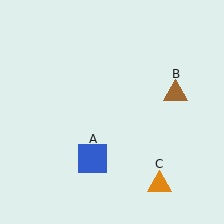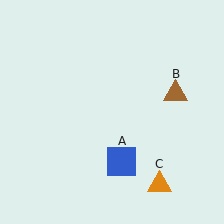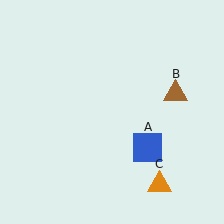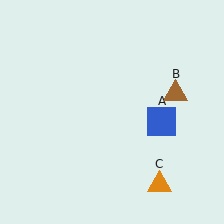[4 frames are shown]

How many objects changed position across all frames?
1 object changed position: blue square (object A).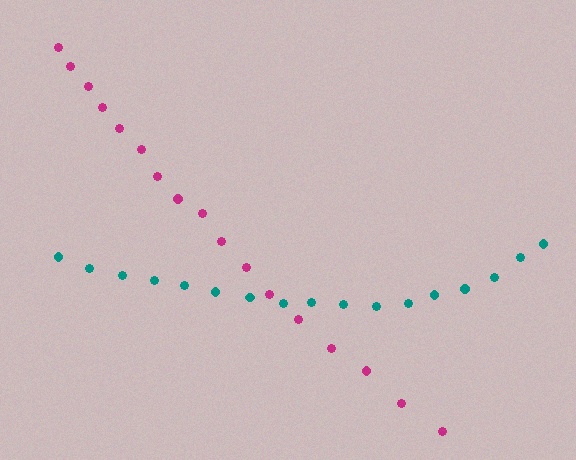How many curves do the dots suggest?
There are 2 distinct paths.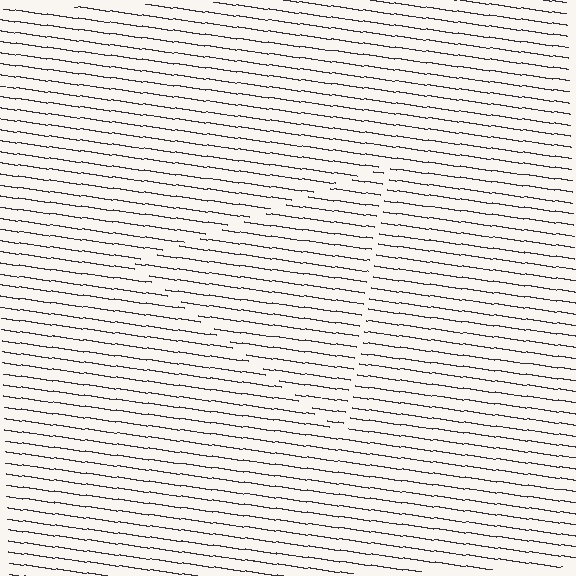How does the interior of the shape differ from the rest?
The interior of the shape contains the same grating, shifted by half a period — the contour is defined by the phase discontinuity where line-ends from the inner and outer gratings abut.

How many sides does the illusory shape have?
3 sides — the line-ends trace a triangle.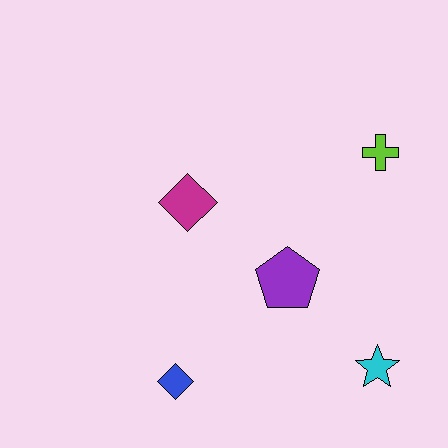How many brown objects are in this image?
There are no brown objects.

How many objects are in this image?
There are 5 objects.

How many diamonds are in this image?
There are 2 diamonds.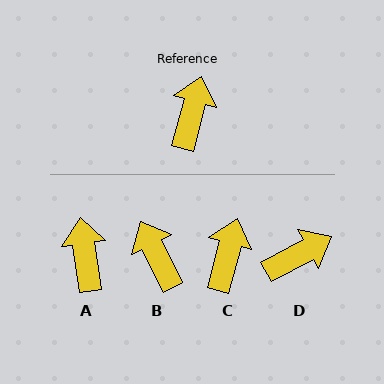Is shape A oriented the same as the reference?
No, it is off by about 23 degrees.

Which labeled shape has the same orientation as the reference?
C.